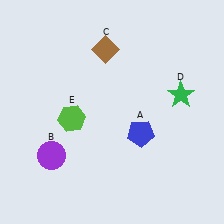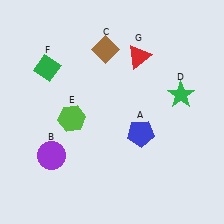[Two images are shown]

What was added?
A green diamond (F), a red triangle (G) were added in Image 2.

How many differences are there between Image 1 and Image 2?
There are 2 differences between the two images.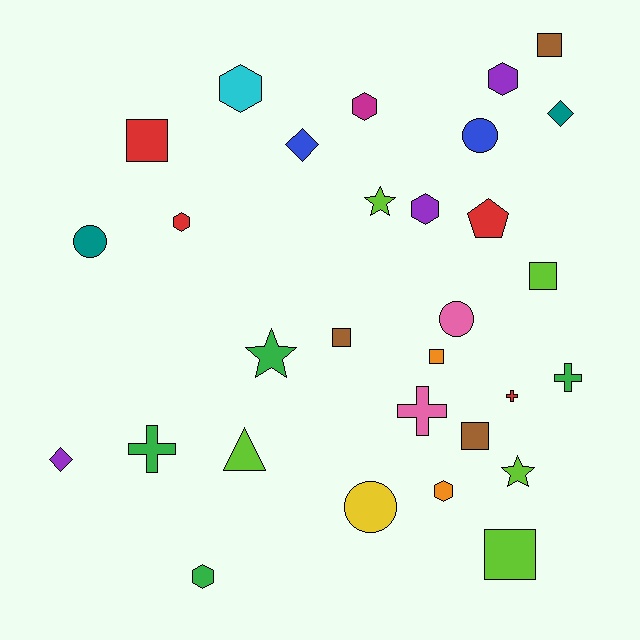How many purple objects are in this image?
There are 3 purple objects.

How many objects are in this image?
There are 30 objects.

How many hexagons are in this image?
There are 7 hexagons.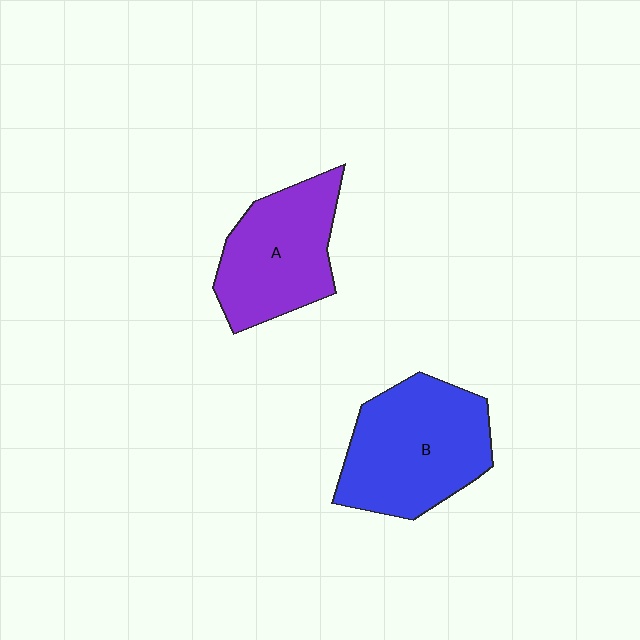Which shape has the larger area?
Shape B (blue).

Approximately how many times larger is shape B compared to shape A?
Approximately 1.2 times.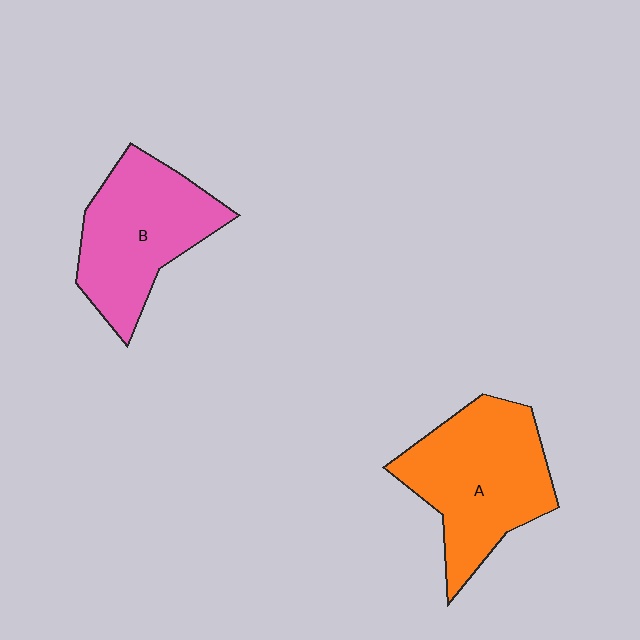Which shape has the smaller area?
Shape B (pink).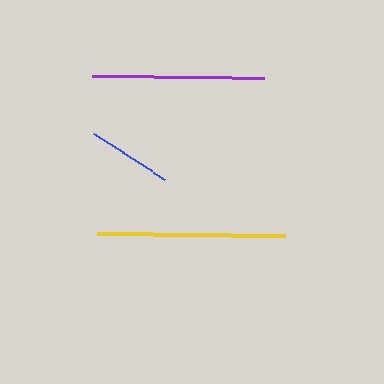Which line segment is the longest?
The yellow line is the longest at approximately 188 pixels.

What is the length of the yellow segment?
The yellow segment is approximately 188 pixels long.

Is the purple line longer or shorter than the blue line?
The purple line is longer than the blue line.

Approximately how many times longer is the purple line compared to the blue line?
The purple line is approximately 2.0 times the length of the blue line.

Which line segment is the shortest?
The blue line is the shortest at approximately 84 pixels.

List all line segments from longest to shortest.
From longest to shortest: yellow, purple, blue.